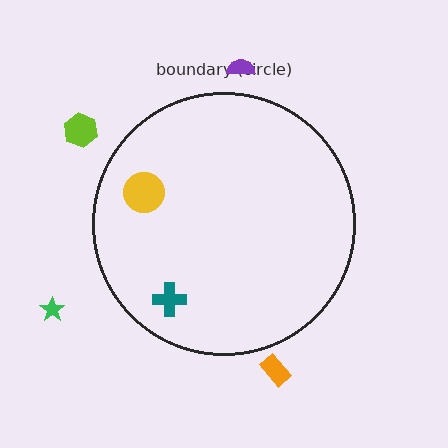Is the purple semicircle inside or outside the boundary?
Outside.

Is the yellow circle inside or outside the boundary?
Inside.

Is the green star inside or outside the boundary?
Outside.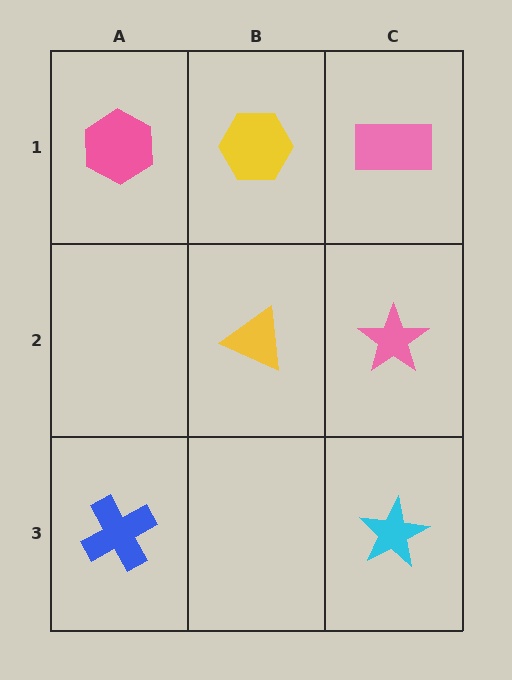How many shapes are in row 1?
3 shapes.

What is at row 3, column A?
A blue cross.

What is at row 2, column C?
A pink star.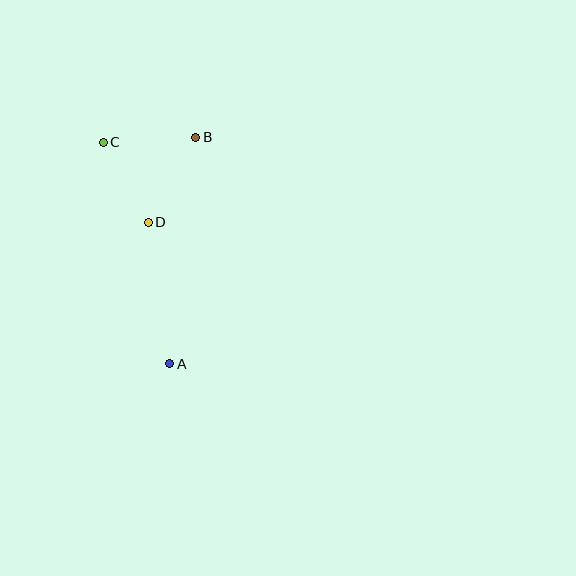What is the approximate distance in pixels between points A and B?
The distance between A and B is approximately 228 pixels.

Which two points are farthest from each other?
Points A and C are farthest from each other.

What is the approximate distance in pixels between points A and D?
The distance between A and D is approximately 143 pixels.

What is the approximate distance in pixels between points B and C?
The distance between B and C is approximately 92 pixels.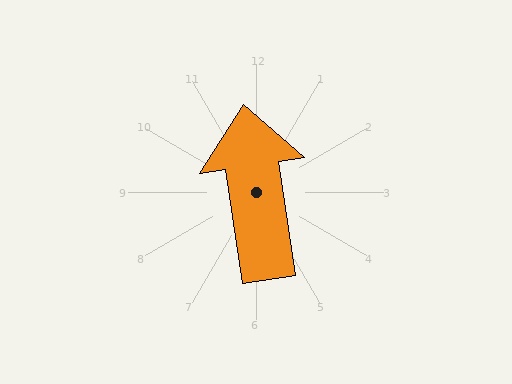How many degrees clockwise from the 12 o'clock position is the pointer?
Approximately 352 degrees.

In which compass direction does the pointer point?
North.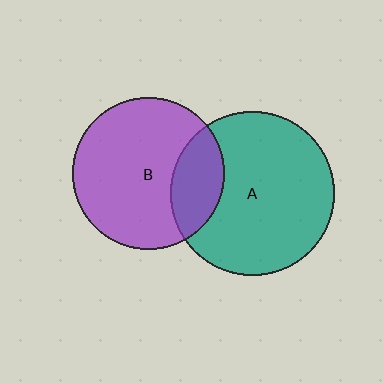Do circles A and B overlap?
Yes.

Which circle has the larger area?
Circle A (teal).